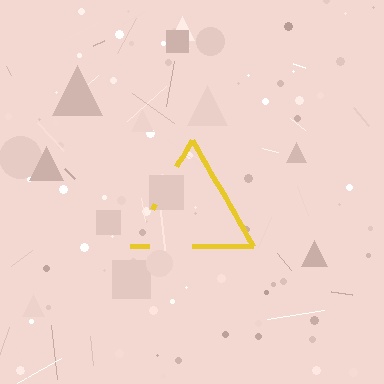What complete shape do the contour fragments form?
The contour fragments form a triangle.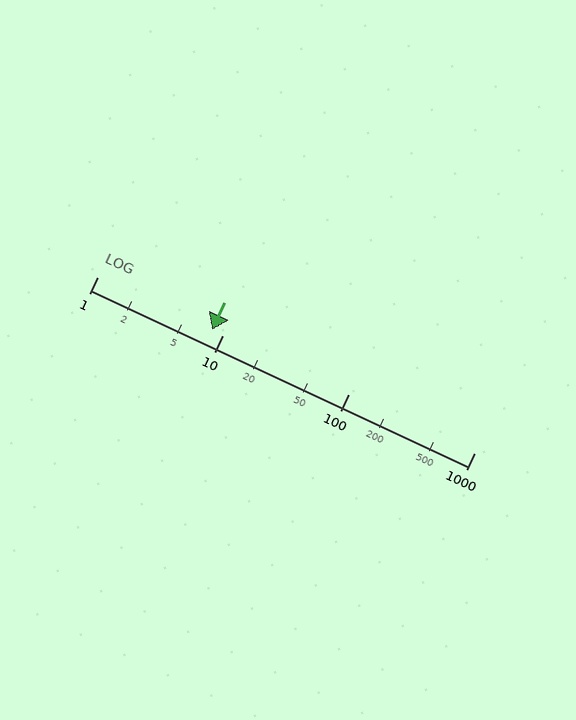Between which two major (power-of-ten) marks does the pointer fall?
The pointer is between 1 and 10.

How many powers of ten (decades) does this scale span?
The scale spans 3 decades, from 1 to 1000.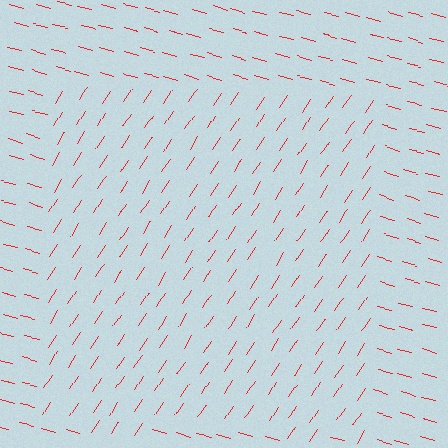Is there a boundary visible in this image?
Yes, there is a texture boundary formed by a change in line orientation.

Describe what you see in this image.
The image is filled with small red line segments. A rectangle region in the image has lines oriented differently from the surrounding lines, creating a visible texture boundary.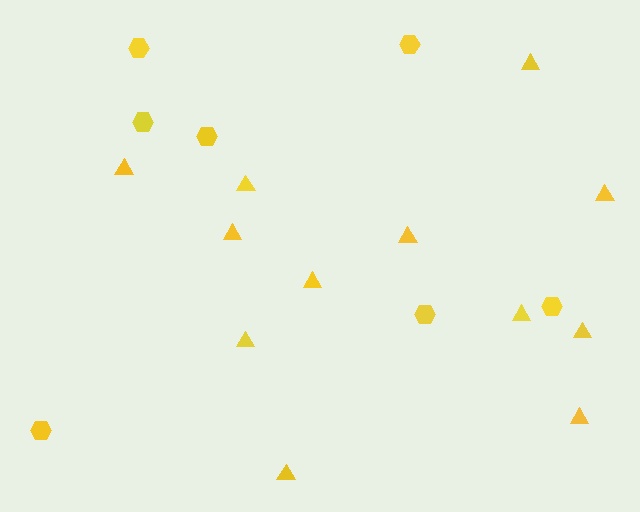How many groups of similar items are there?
There are 2 groups: one group of triangles (12) and one group of hexagons (7).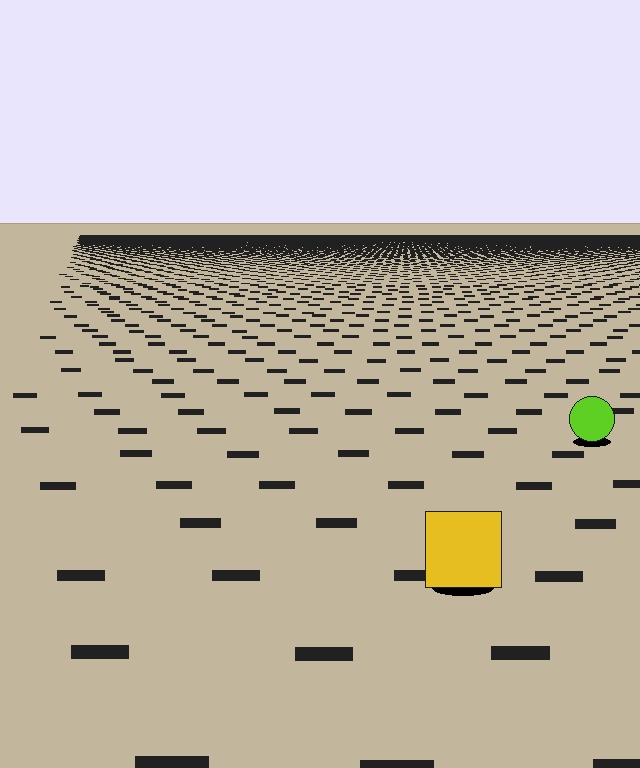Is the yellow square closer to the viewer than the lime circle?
Yes. The yellow square is closer — you can tell from the texture gradient: the ground texture is coarser near it.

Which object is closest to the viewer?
The yellow square is closest. The texture marks near it are larger and more spread out.